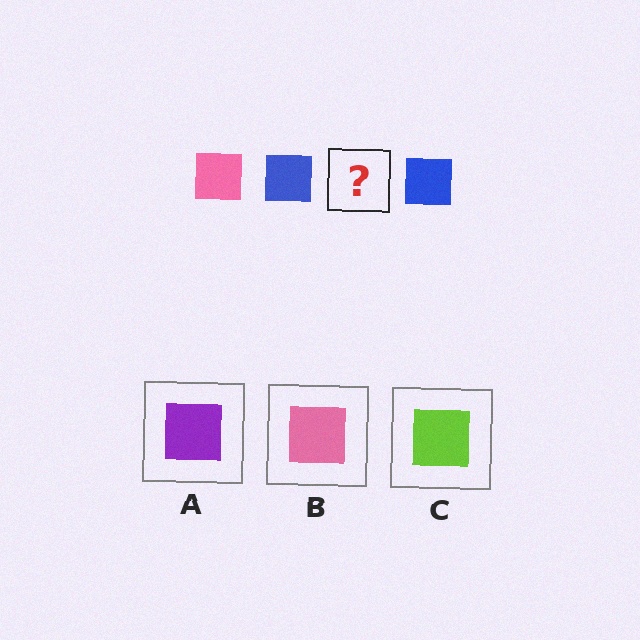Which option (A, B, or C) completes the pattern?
B.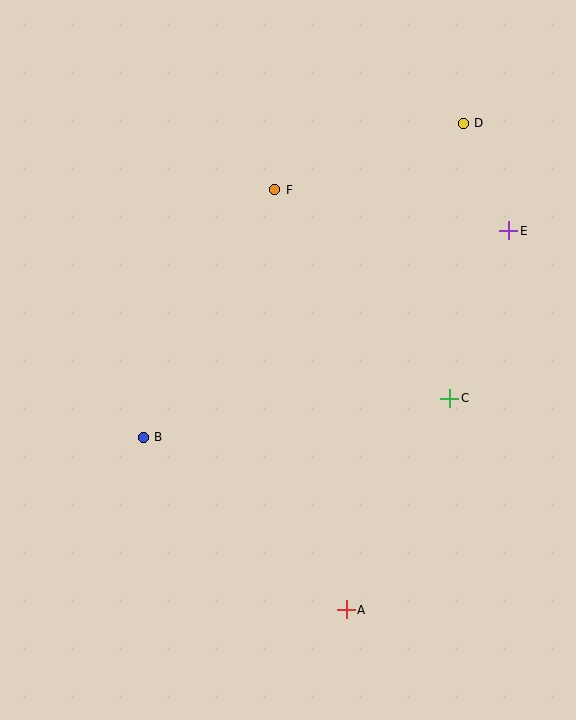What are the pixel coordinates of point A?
Point A is at (346, 610).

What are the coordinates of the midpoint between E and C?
The midpoint between E and C is at (479, 314).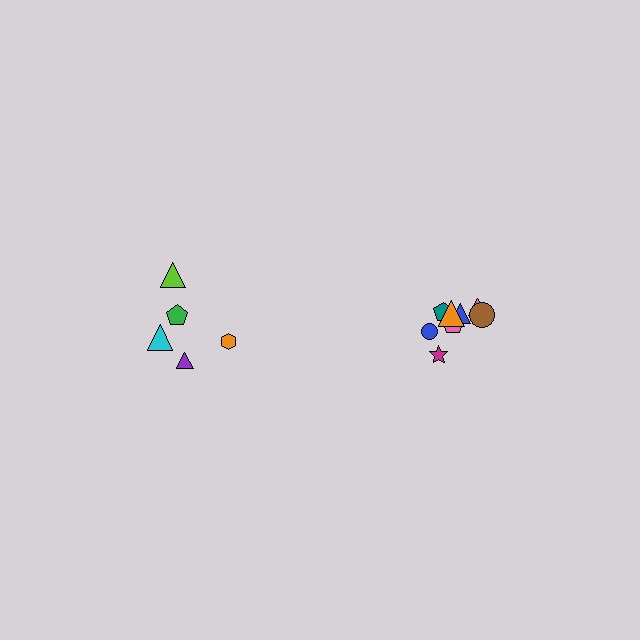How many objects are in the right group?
There are 8 objects.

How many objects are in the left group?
There are 5 objects.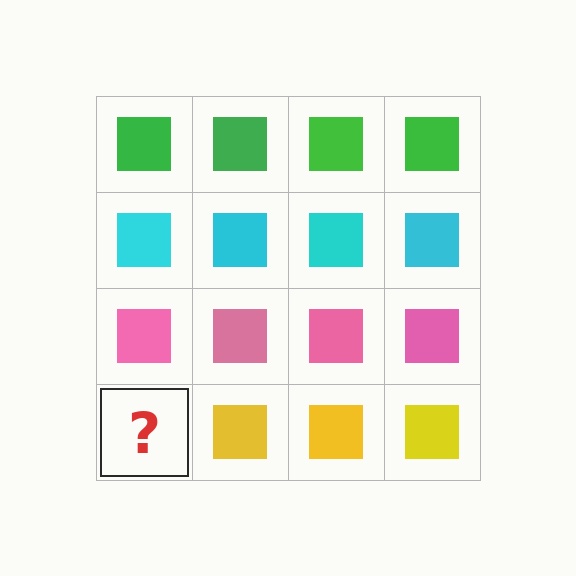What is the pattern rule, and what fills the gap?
The rule is that each row has a consistent color. The gap should be filled with a yellow square.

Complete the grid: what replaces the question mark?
The question mark should be replaced with a yellow square.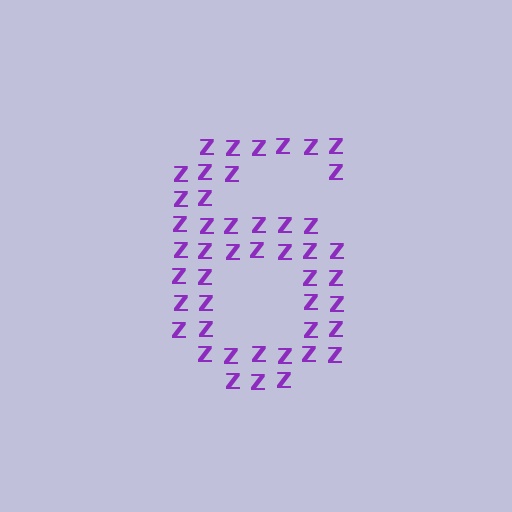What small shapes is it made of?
It is made of small letter Z's.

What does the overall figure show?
The overall figure shows the digit 6.